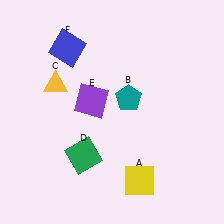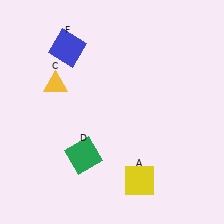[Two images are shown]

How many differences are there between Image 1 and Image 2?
There are 2 differences between the two images.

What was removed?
The teal pentagon (B), the purple square (E) were removed in Image 2.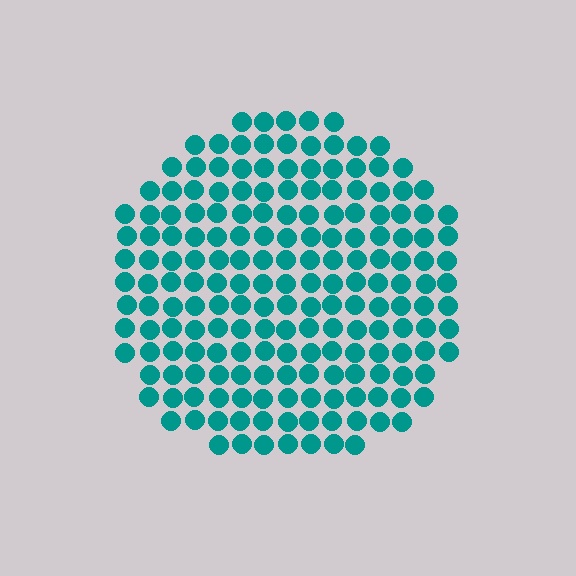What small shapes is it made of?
It is made of small circles.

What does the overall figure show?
The overall figure shows a circle.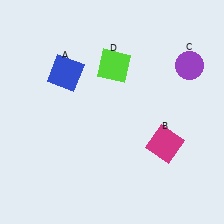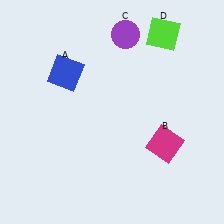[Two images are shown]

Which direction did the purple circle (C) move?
The purple circle (C) moved left.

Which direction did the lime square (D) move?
The lime square (D) moved right.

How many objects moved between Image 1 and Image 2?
2 objects moved between the two images.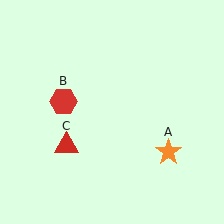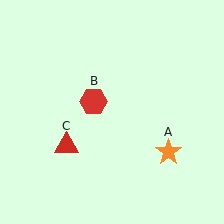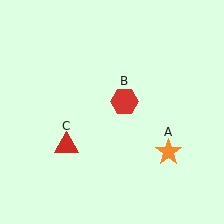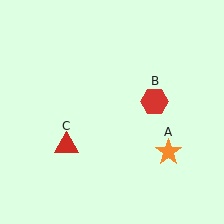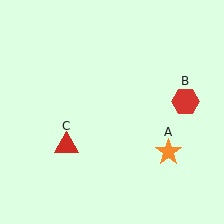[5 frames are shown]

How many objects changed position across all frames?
1 object changed position: red hexagon (object B).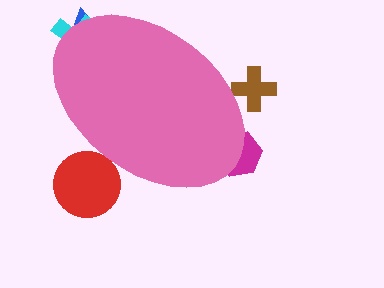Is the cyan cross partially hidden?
Yes, the cyan cross is partially hidden behind the pink ellipse.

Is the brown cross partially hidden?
Yes, the brown cross is partially hidden behind the pink ellipse.